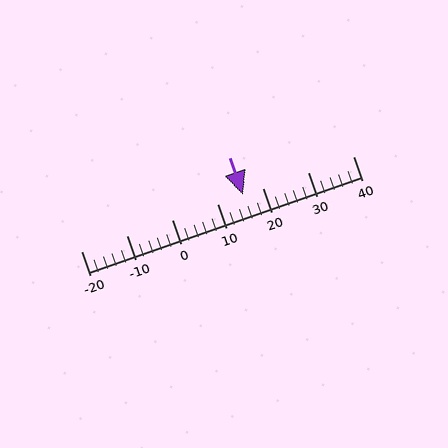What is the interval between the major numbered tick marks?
The major tick marks are spaced 10 units apart.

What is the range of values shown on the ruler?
The ruler shows values from -20 to 40.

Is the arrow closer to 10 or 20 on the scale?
The arrow is closer to 20.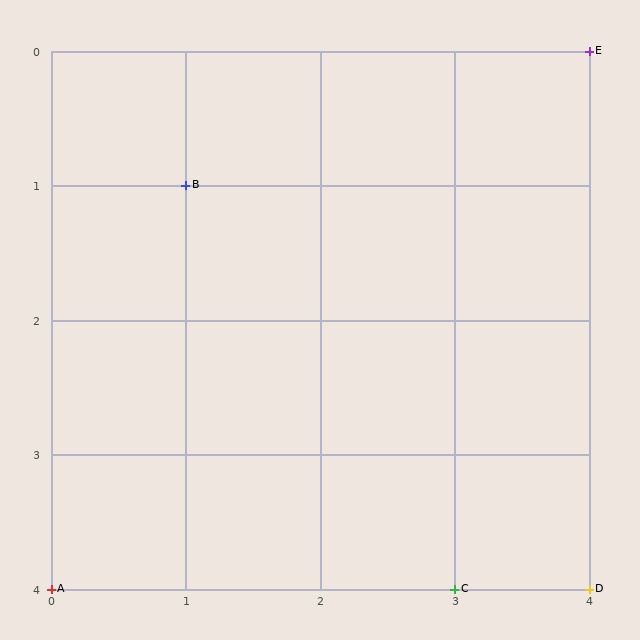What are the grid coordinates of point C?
Point C is at grid coordinates (3, 4).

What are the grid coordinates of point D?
Point D is at grid coordinates (4, 4).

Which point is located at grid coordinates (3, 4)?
Point C is at (3, 4).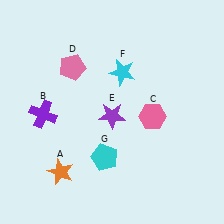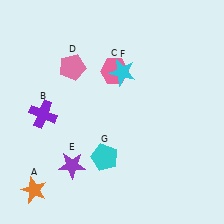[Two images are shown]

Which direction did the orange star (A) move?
The orange star (A) moved left.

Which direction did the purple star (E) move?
The purple star (E) moved down.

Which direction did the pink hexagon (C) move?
The pink hexagon (C) moved up.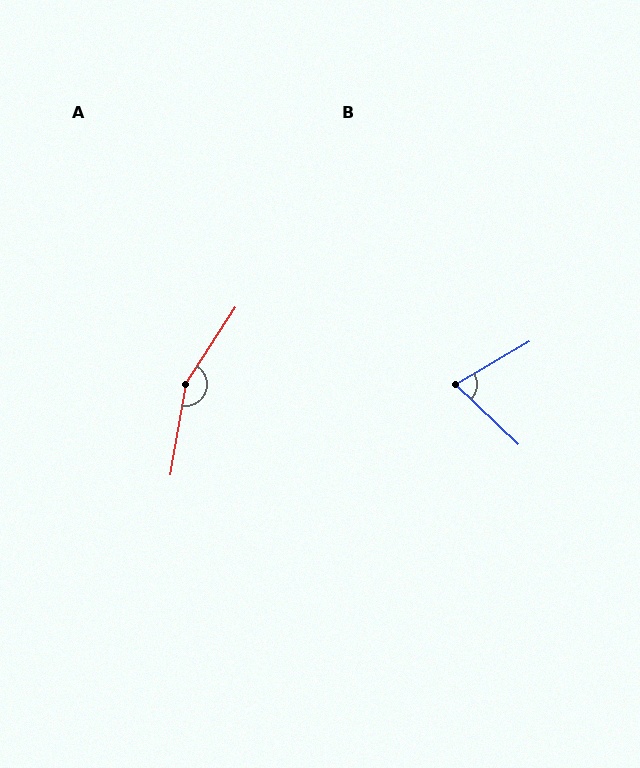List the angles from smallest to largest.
B (74°), A (157°).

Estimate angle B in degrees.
Approximately 74 degrees.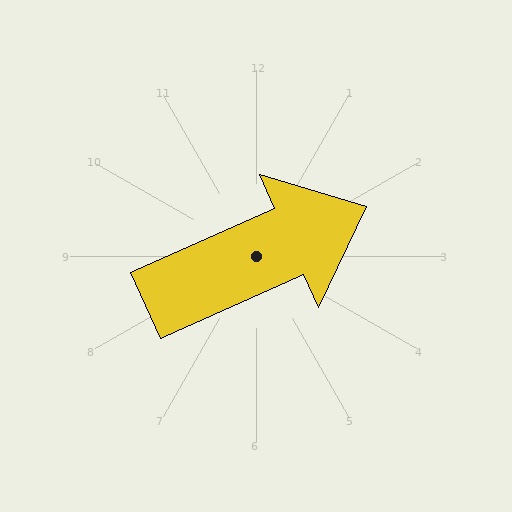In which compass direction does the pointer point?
Northeast.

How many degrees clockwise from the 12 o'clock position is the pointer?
Approximately 66 degrees.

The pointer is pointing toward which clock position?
Roughly 2 o'clock.